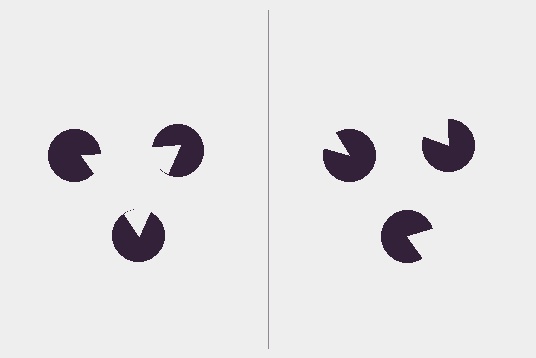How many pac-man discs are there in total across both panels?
6 — 3 on each side.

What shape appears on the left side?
An illusory triangle.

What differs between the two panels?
The pac-man discs are positioned identically on both sides; only the wedge orientations differ. On the left they align to a triangle; on the right they are misaligned.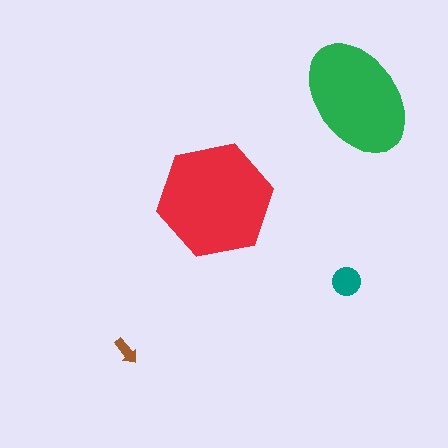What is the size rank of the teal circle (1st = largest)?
3rd.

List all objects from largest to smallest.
The red hexagon, the green ellipse, the teal circle, the brown arrow.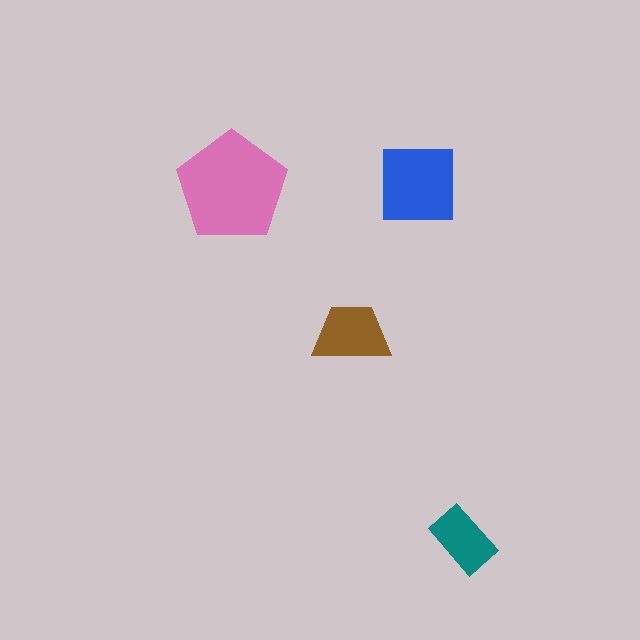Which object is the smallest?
The teal rectangle.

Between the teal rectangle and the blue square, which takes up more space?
The blue square.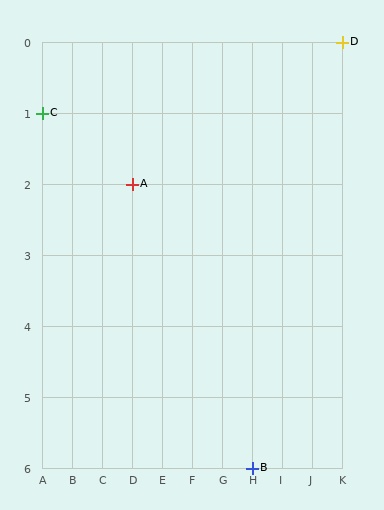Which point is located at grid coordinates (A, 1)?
Point C is at (A, 1).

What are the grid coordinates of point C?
Point C is at grid coordinates (A, 1).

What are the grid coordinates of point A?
Point A is at grid coordinates (D, 2).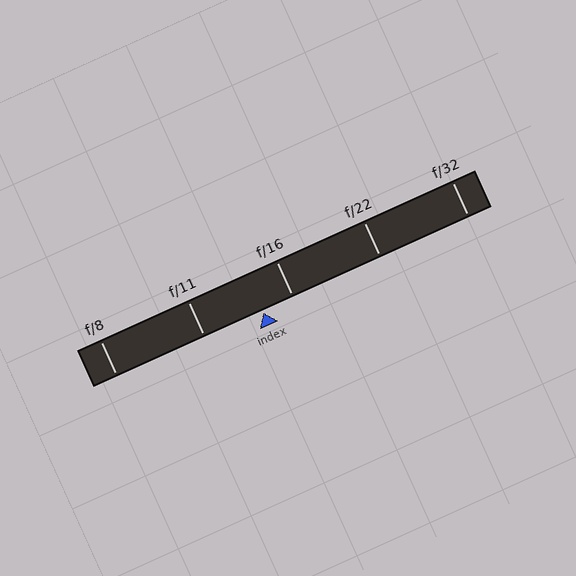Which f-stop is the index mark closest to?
The index mark is closest to f/16.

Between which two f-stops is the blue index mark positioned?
The index mark is between f/11 and f/16.